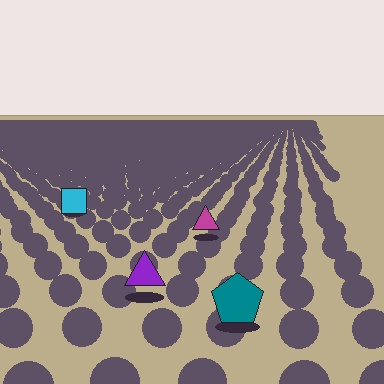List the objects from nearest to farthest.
From nearest to farthest: the teal pentagon, the purple triangle, the magenta triangle, the cyan square.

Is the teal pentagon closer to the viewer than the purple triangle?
Yes. The teal pentagon is closer — you can tell from the texture gradient: the ground texture is coarser near it.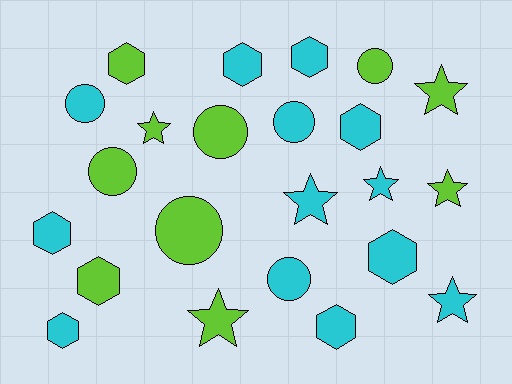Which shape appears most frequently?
Hexagon, with 9 objects.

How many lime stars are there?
There are 4 lime stars.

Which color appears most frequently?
Cyan, with 13 objects.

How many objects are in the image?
There are 23 objects.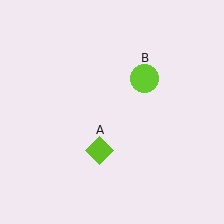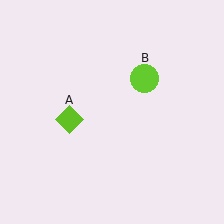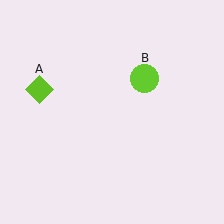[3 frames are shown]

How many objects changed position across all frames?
1 object changed position: lime diamond (object A).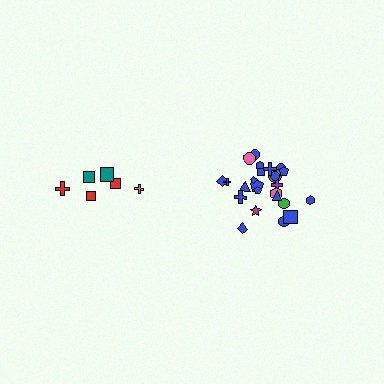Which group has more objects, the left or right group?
The right group.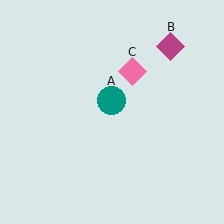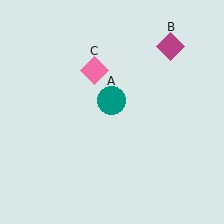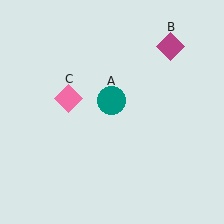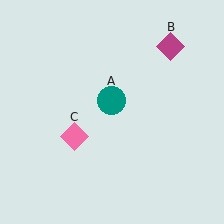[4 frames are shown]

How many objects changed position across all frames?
1 object changed position: pink diamond (object C).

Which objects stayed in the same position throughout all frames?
Teal circle (object A) and magenta diamond (object B) remained stationary.